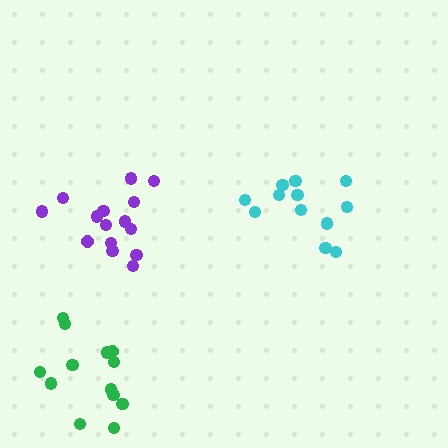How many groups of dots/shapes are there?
There are 3 groups.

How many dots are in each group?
Group 1: 12 dots, Group 2: 13 dots, Group 3: 15 dots (40 total).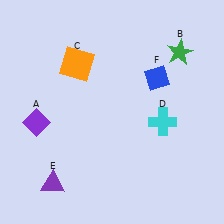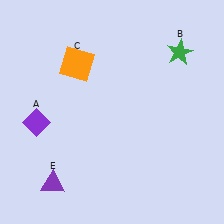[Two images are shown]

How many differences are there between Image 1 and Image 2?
There are 2 differences between the two images.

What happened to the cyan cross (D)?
The cyan cross (D) was removed in Image 2. It was in the bottom-right area of Image 1.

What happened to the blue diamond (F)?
The blue diamond (F) was removed in Image 2. It was in the top-right area of Image 1.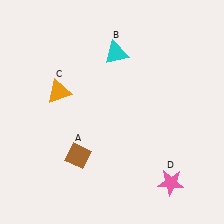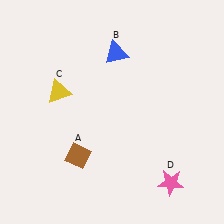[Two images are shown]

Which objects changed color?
B changed from cyan to blue. C changed from orange to yellow.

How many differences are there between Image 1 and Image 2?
There are 2 differences between the two images.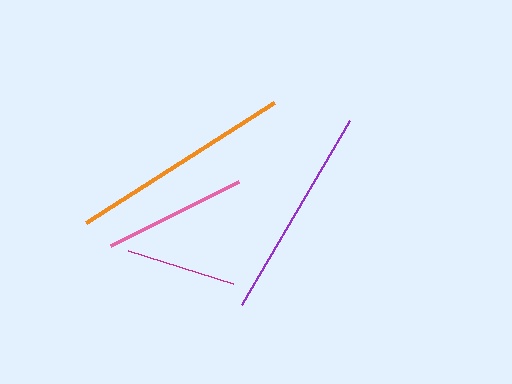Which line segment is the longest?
The orange line is the longest at approximately 223 pixels.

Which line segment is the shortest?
The magenta line is the shortest at approximately 109 pixels.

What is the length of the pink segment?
The pink segment is approximately 143 pixels long.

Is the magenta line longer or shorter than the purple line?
The purple line is longer than the magenta line.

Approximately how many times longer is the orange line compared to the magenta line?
The orange line is approximately 2.0 times the length of the magenta line.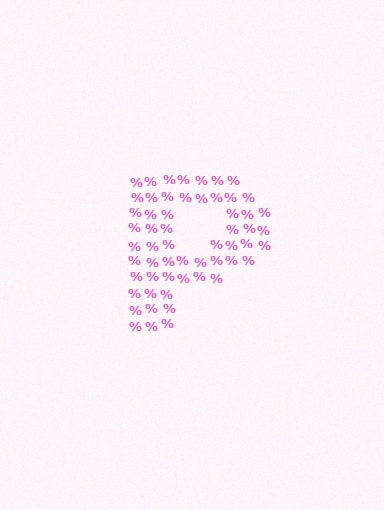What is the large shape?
The large shape is the letter P.